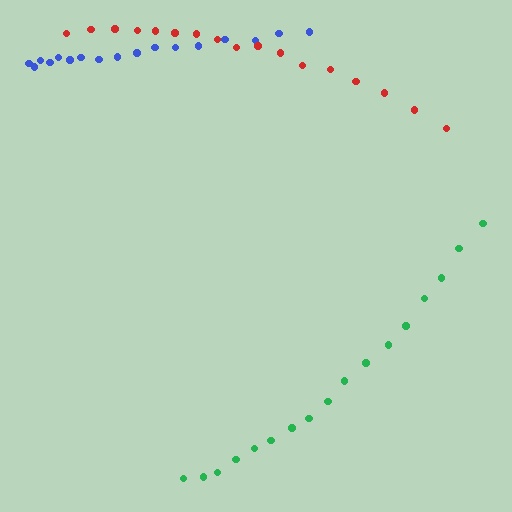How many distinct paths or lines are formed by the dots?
There are 3 distinct paths.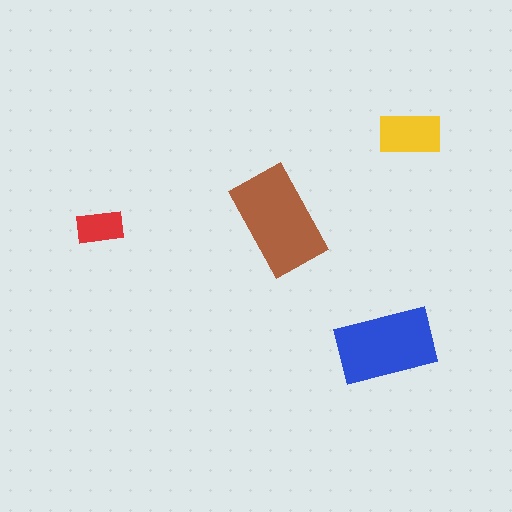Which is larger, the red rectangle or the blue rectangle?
The blue one.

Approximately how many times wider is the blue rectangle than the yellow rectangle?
About 1.5 times wider.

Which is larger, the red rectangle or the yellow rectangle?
The yellow one.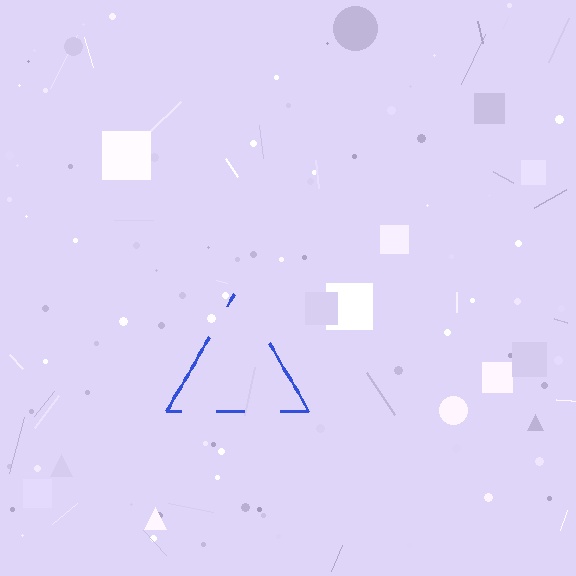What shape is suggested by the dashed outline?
The dashed outline suggests a triangle.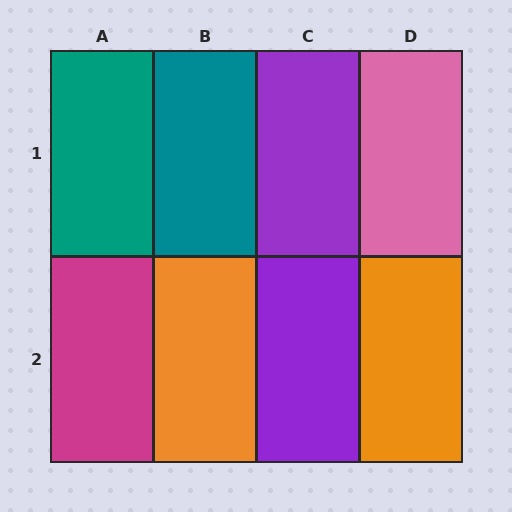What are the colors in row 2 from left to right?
Magenta, orange, purple, orange.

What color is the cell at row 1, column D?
Pink.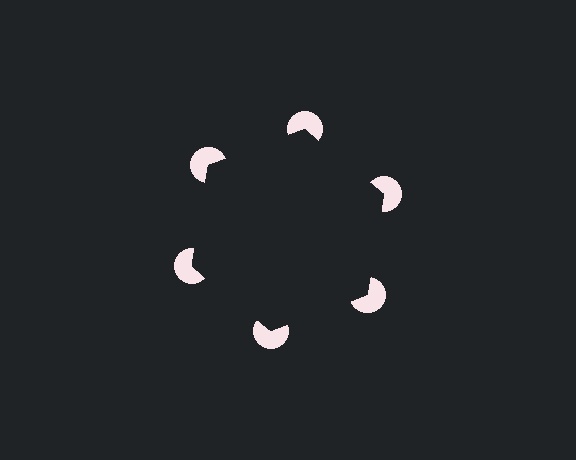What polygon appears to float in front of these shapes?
An illusory hexagon — its edges are inferred from the aligned wedge cuts in the pac-man discs, not physically drawn.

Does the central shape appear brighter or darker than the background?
It typically appears slightly darker than the background, even though no actual brightness change is drawn.